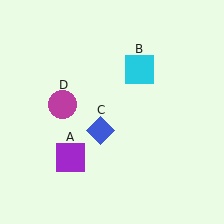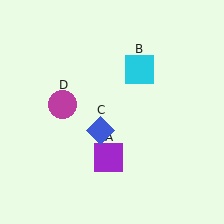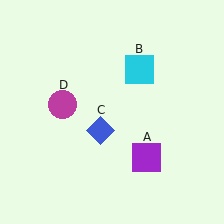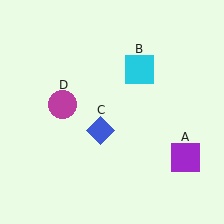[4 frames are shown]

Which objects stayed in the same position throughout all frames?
Cyan square (object B) and blue diamond (object C) and magenta circle (object D) remained stationary.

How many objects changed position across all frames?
1 object changed position: purple square (object A).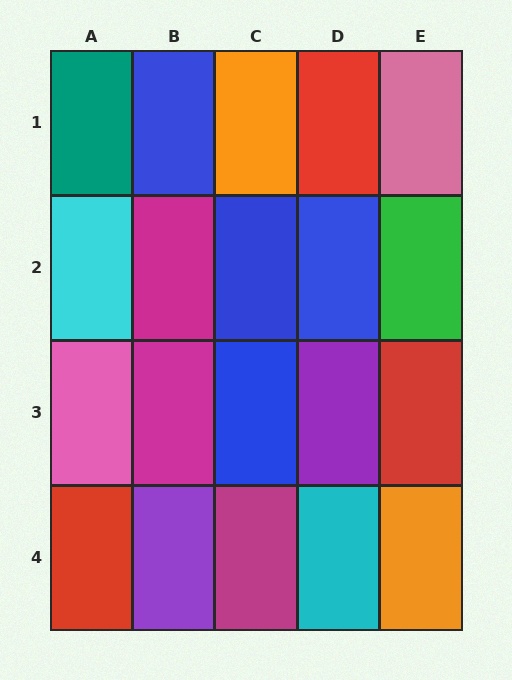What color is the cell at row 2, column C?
Blue.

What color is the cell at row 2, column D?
Blue.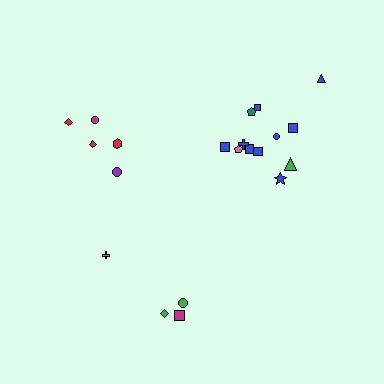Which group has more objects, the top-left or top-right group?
The top-right group.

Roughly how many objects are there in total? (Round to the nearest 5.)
Roughly 20 objects in total.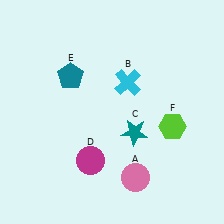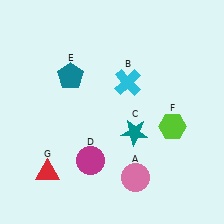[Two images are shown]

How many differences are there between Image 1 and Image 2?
There is 1 difference between the two images.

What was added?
A red triangle (G) was added in Image 2.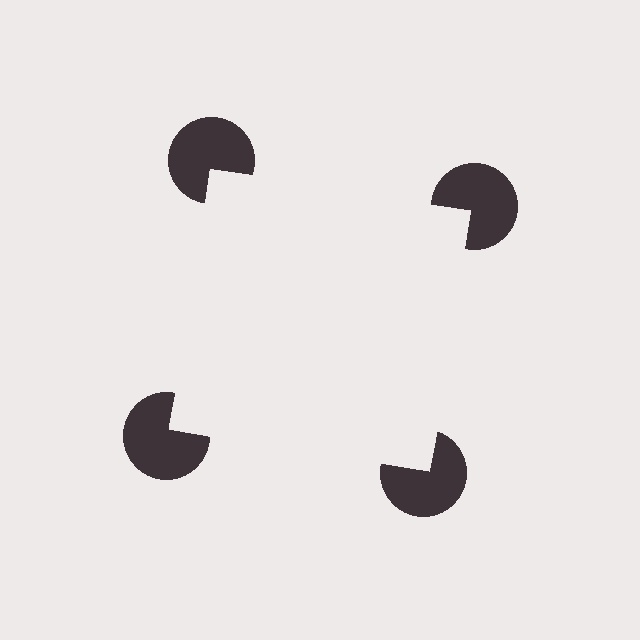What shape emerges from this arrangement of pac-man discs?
An illusory square — its edges are inferred from the aligned wedge cuts in the pac-man discs, not physically drawn.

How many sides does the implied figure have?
4 sides.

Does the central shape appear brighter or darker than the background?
It typically appears slightly brighter than the background, even though no actual brightness change is drawn.